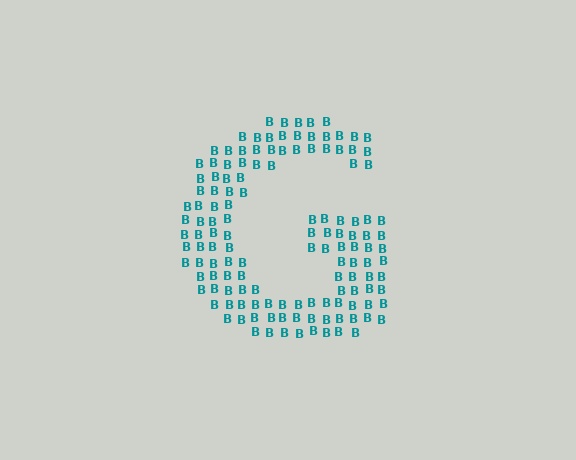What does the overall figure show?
The overall figure shows the letter G.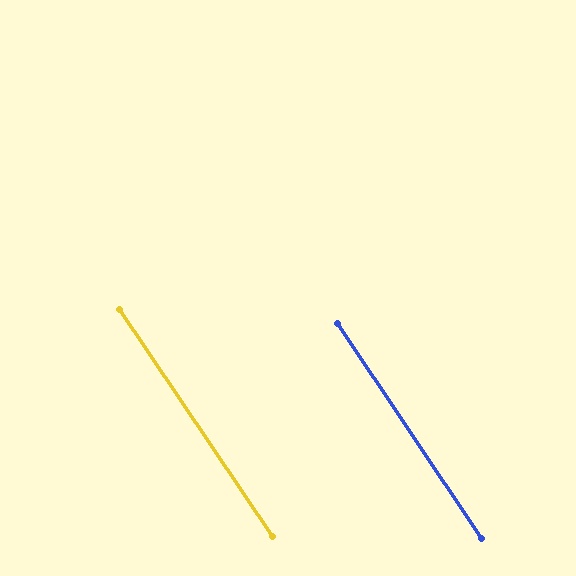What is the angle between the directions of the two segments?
Approximately 0 degrees.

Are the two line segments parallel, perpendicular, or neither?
Parallel — their directions differ by only 0.2°.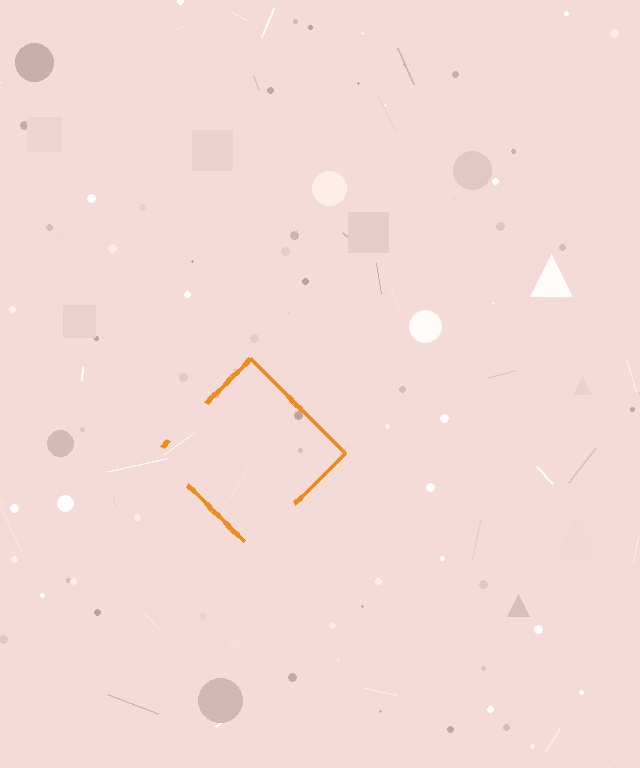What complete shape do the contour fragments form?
The contour fragments form a diamond.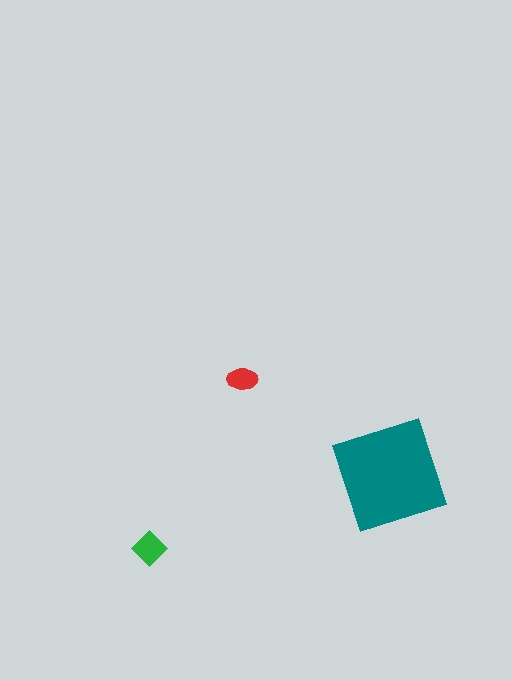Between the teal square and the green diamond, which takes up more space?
The teal square.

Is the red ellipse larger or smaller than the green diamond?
Smaller.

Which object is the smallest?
The red ellipse.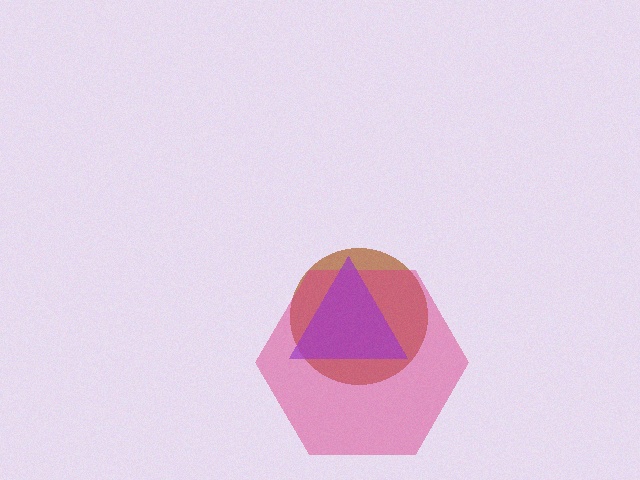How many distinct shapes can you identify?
There are 3 distinct shapes: a brown circle, a magenta hexagon, a purple triangle.